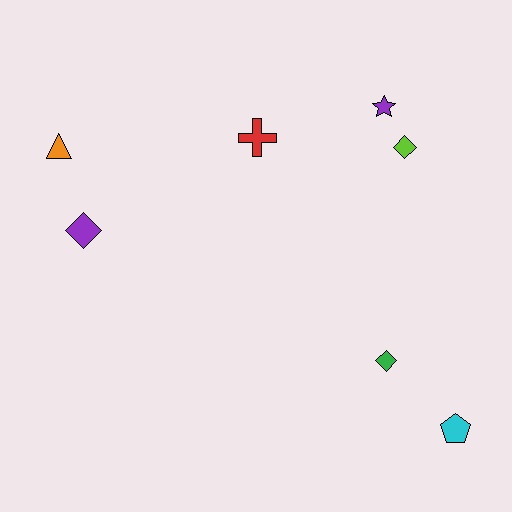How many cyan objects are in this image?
There is 1 cyan object.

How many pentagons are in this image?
There is 1 pentagon.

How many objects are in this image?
There are 7 objects.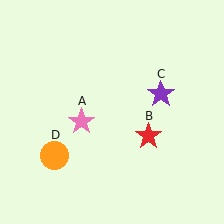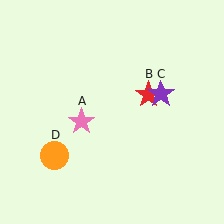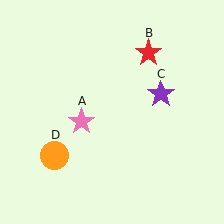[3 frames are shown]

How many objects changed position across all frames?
1 object changed position: red star (object B).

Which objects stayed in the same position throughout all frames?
Pink star (object A) and purple star (object C) and orange circle (object D) remained stationary.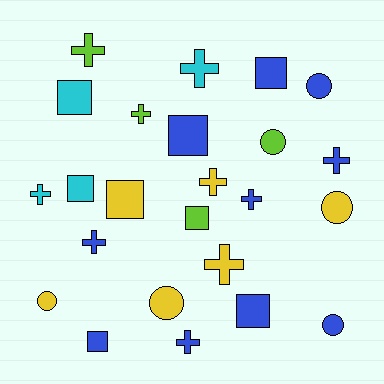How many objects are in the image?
There are 24 objects.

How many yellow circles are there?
There are 3 yellow circles.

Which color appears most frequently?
Blue, with 10 objects.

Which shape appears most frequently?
Cross, with 10 objects.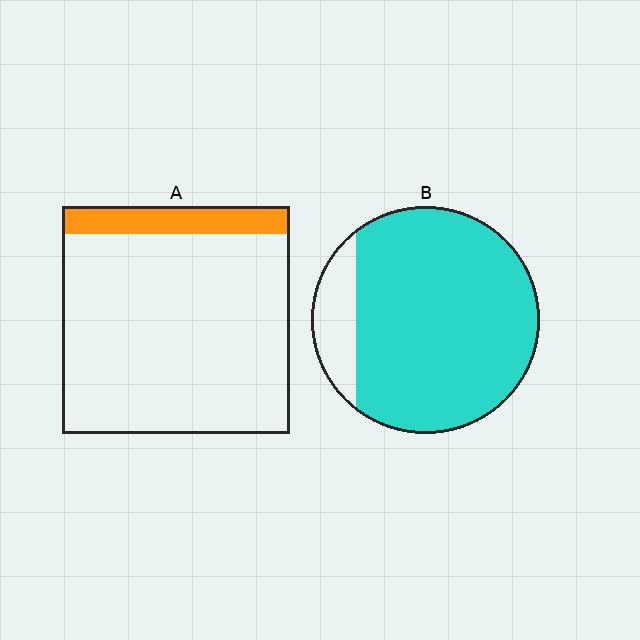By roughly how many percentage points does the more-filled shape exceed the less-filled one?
By roughly 75 percentage points (B over A).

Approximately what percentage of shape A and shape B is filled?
A is approximately 10% and B is approximately 85%.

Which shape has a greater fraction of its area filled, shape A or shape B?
Shape B.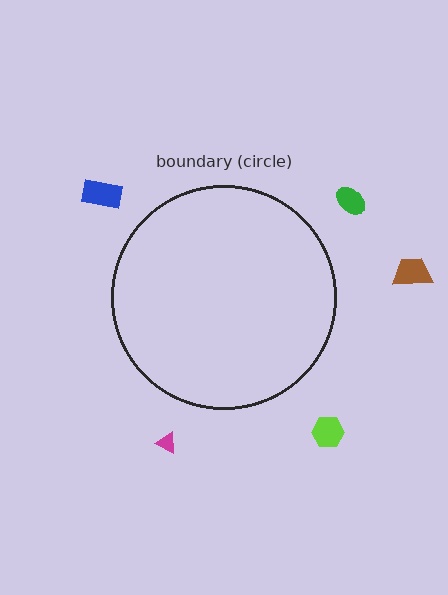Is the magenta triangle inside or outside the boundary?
Outside.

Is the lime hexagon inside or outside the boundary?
Outside.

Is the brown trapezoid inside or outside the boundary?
Outside.